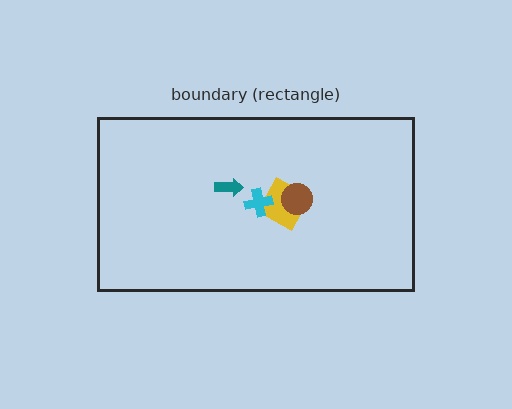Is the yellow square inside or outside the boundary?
Inside.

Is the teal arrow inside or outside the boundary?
Inside.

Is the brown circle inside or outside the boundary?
Inside.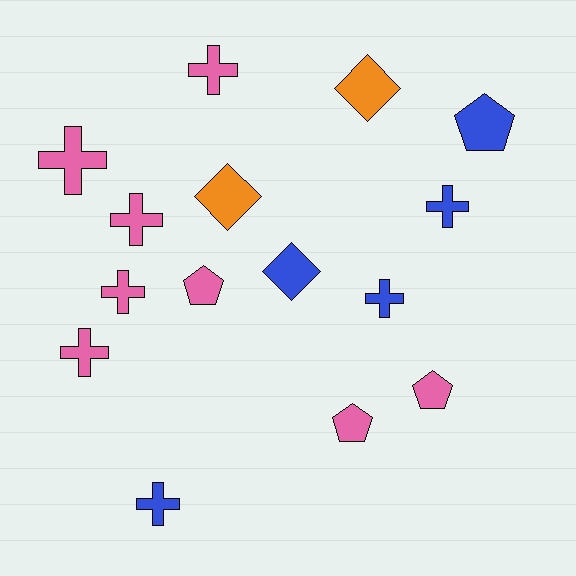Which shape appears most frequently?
Cross, with 8 objects.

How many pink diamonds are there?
There are no pink diamonds.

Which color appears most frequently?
Pink, with 8 objects.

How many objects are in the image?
There are 15 objects.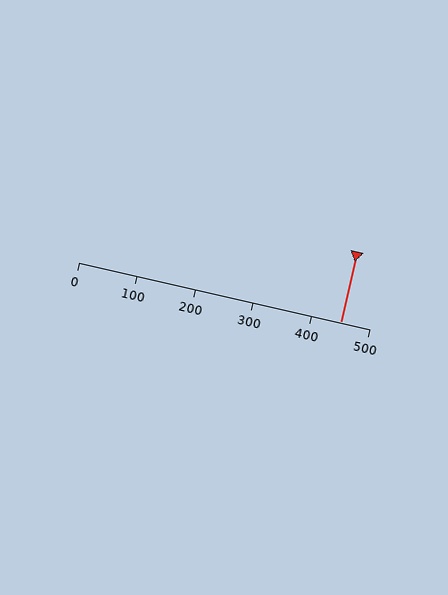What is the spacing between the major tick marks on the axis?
The major ticks are spaced 100 apart.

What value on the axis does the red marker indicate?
The marker indicates approximately 450.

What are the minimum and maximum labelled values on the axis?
The axis runs from 0 to 500.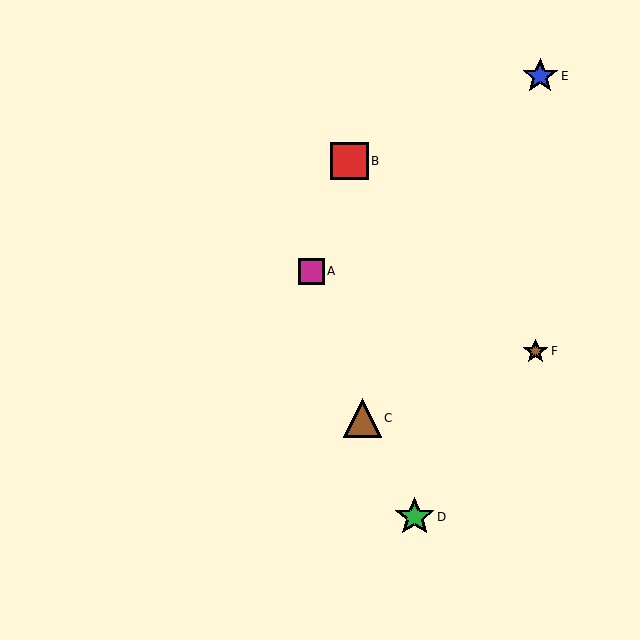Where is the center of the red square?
The center of the red square is at (350, 161).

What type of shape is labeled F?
Shape F is a brown star.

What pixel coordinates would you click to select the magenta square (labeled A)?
Click at (311, 271) to select the magenta square A.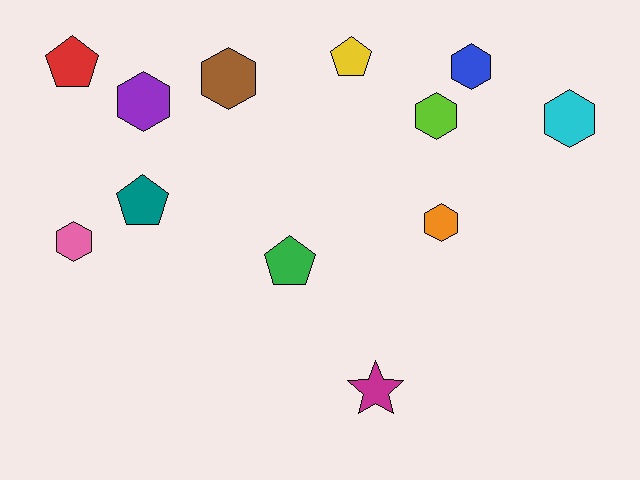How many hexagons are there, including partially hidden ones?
There are 7 hexagons.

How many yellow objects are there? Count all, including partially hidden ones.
There is 1 yellow object.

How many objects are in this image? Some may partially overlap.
There are 12 objects.